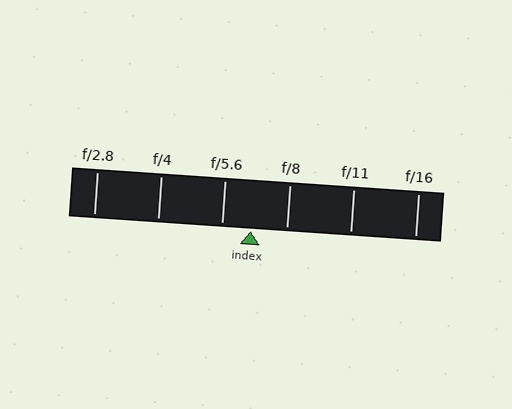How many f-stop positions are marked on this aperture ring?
There are 6 f-stop positions marked.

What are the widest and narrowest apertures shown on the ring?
The widest aperture shown is f/2.8 and the narrowest is f/16.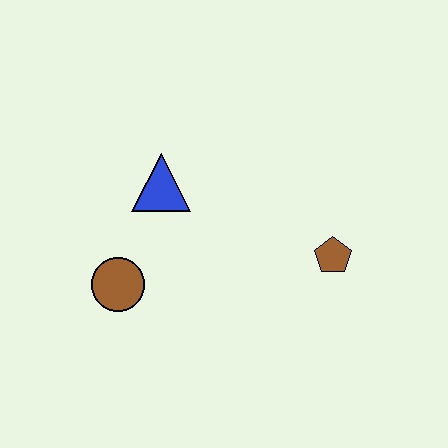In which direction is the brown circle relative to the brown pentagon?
The brown circle is to the left of the brown pentagon.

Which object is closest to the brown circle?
The blue triangle is closest to the brown circle.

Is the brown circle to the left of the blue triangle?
Yes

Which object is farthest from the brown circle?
The brown pentagon is farthest from the brown circle.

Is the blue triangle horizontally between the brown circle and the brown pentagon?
Yes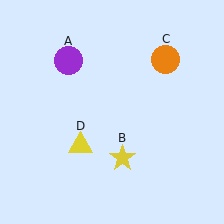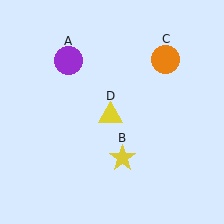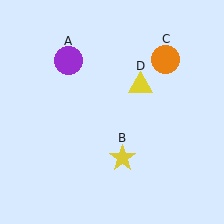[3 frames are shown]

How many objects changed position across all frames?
1 object changed position: yellow triangle (object D).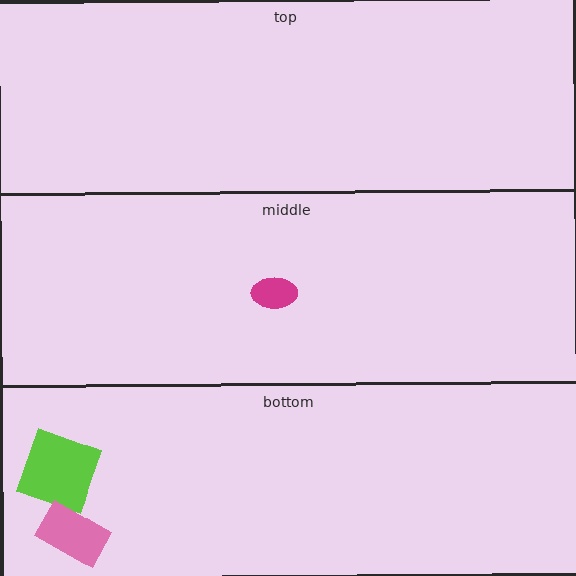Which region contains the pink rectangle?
The bottom region.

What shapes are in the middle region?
The magenta ellipse.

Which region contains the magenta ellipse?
The middle region.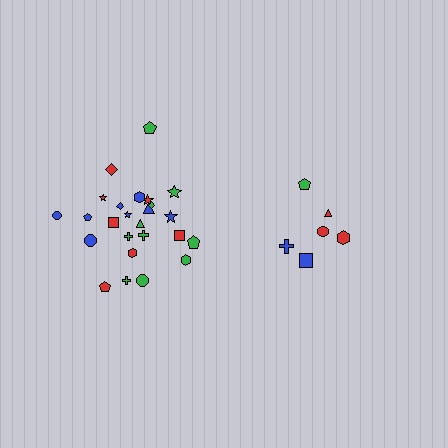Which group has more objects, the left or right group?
The left group.